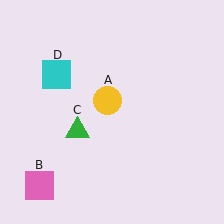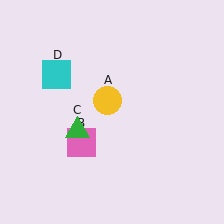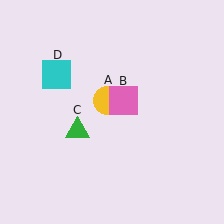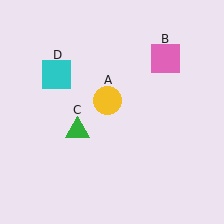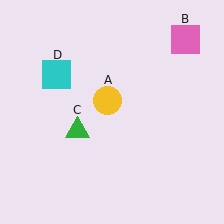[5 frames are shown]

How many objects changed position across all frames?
1 object changed position: pink square (object B).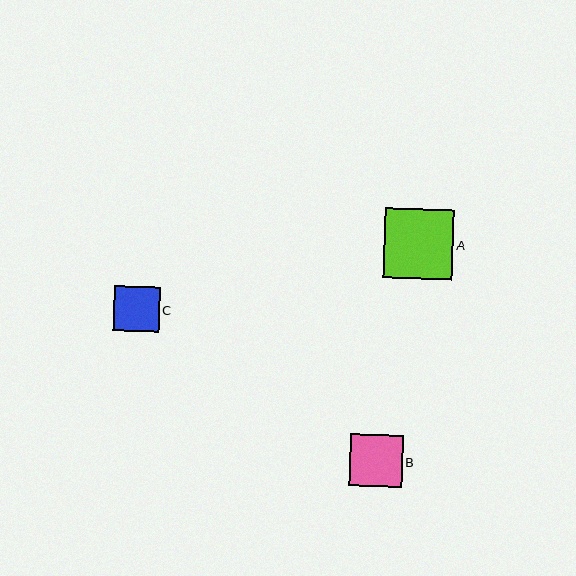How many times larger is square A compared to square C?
Square A is approximately 1.5 times the size of square C.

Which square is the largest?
Square A is the largest with a size of approximately 70 pixels.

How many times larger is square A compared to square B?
Square A is approximately 1.3 times the size of square B.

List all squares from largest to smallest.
From largest to smallest: A, B, C.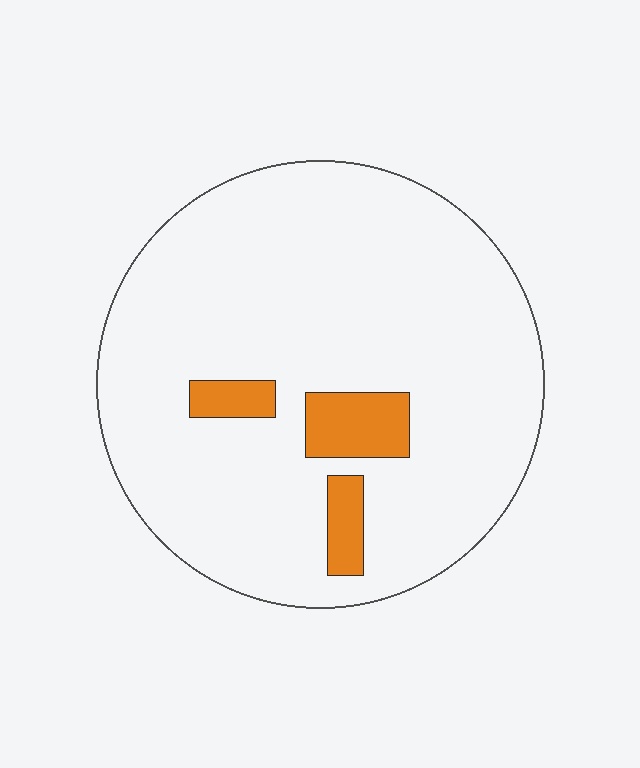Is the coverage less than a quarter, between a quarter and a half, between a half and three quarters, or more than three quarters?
Less than a quarter.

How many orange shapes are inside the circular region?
3.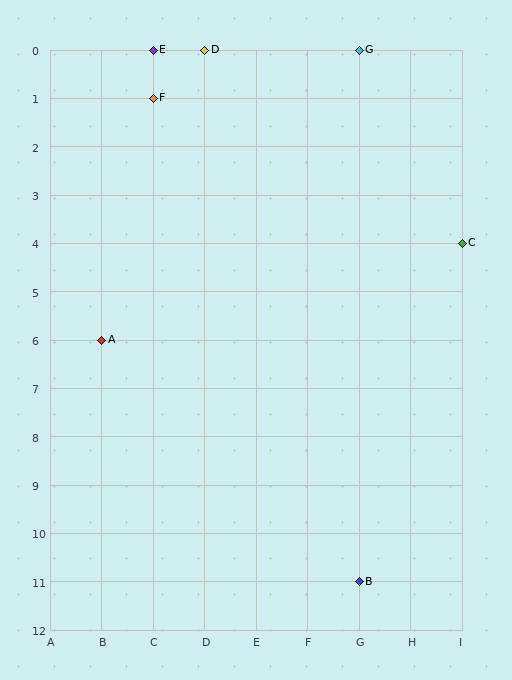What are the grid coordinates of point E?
Point E is at grid coordinates (C, 0).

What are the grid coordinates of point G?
Point G is at grid coordinates (G, 0).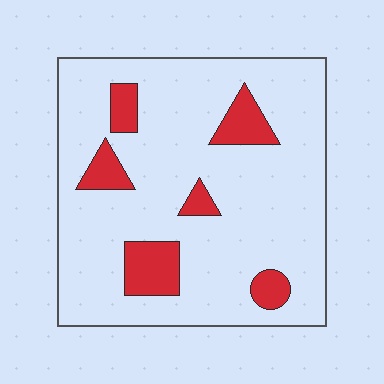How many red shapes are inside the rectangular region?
6.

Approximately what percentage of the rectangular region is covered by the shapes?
Approximately 15%.